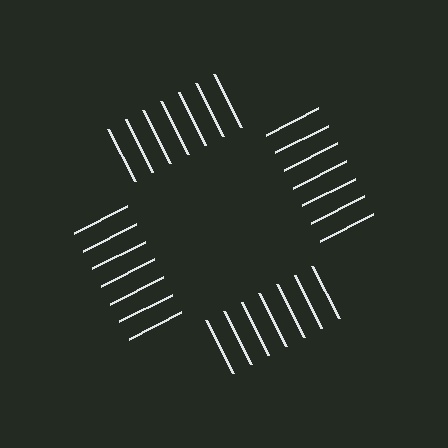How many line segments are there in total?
28 — 7 along each of the 4 edges.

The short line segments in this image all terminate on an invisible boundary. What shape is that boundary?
An illusory square — the line segments terminate on its edges but no continuous stroke is drawn.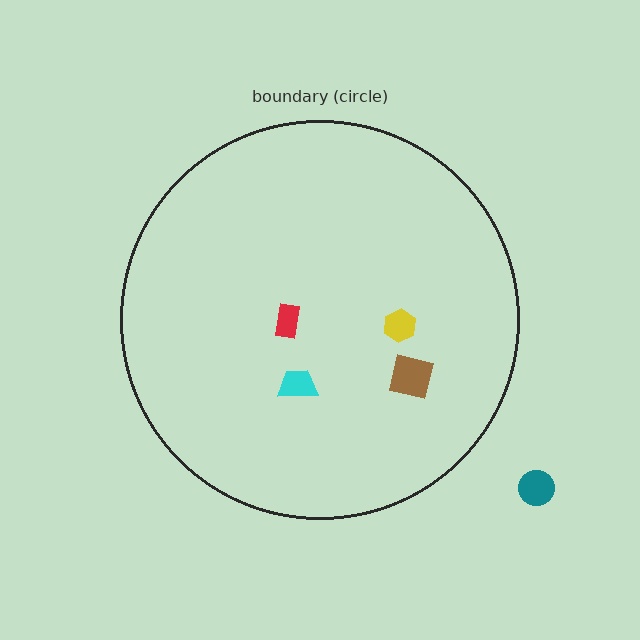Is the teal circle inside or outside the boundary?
Outside.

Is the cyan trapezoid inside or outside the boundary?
Inside.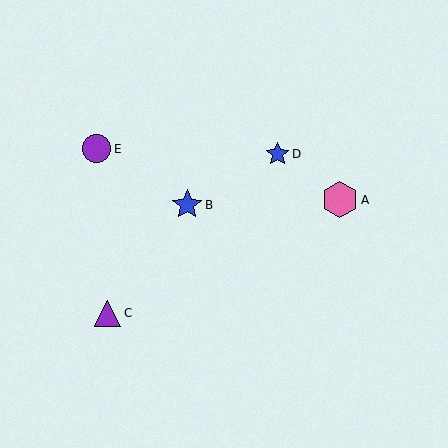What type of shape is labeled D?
Shape D is a blue star.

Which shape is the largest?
The pink hexagon (labeled A) is the largest.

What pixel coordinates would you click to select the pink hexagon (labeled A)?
Click at (340, 200) to select the pink hexagon A.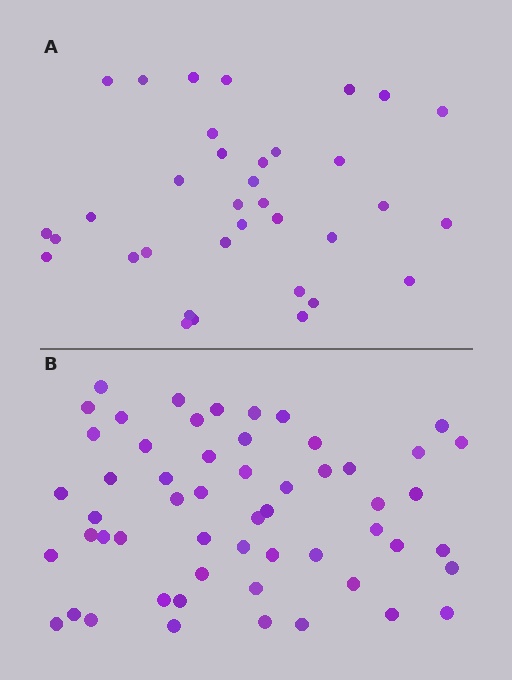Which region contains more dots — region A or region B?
Region B (the bottom region) has more dots.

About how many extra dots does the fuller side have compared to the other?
Region B has approximately 20 more dots than region A.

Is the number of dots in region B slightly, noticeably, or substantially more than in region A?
Region B has substantially more. The ratio is roughly 1.6 to 1.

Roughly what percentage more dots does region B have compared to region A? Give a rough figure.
About 55% more.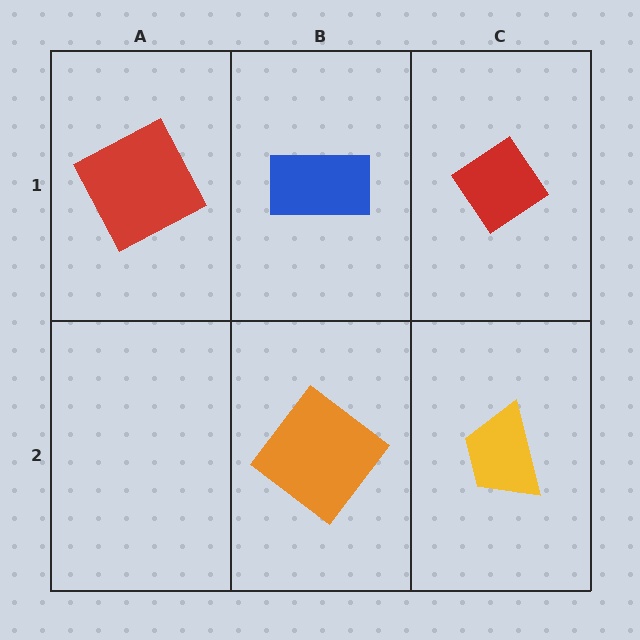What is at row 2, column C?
A yellow trapezoid.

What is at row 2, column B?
An orange diamond.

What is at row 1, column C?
A red diamond.